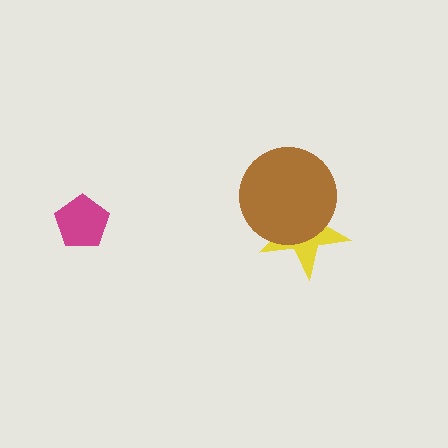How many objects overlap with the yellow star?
1 object overlaps with the yellow star.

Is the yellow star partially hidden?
Yes, it is partially covered by another shape.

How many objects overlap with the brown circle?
1 object overlaps with the brown circle.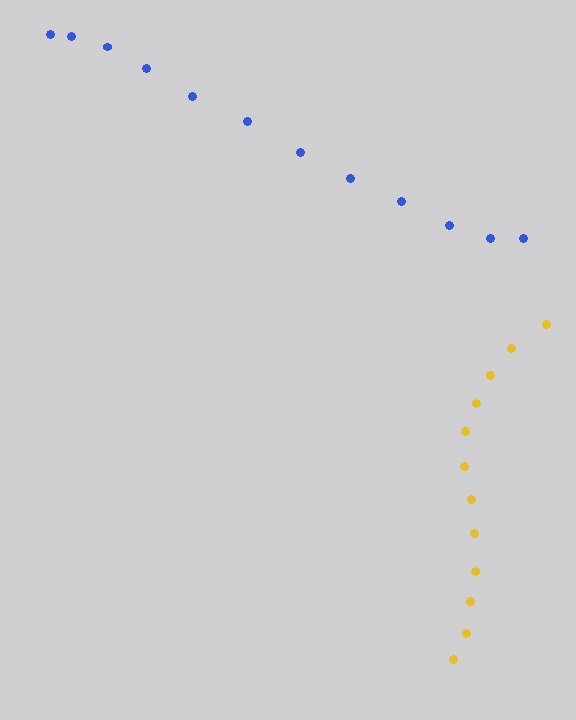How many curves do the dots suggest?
There are 2 distinct paths.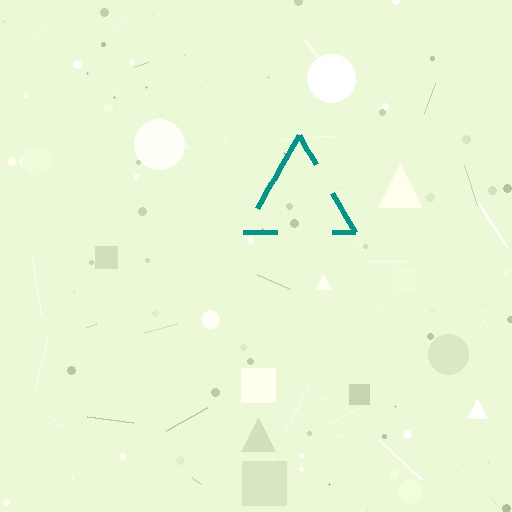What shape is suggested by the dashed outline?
The dashed outline suggests a triangle.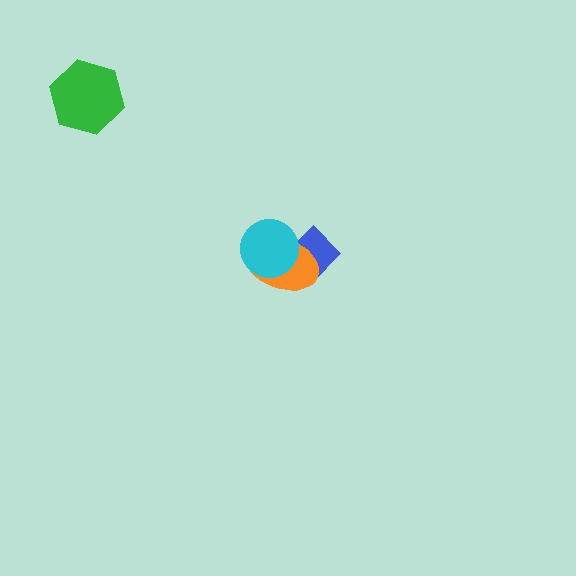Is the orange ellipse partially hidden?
Yes, it is partially covered by another shape.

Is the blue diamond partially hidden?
Yes, it is partially covered by another shape.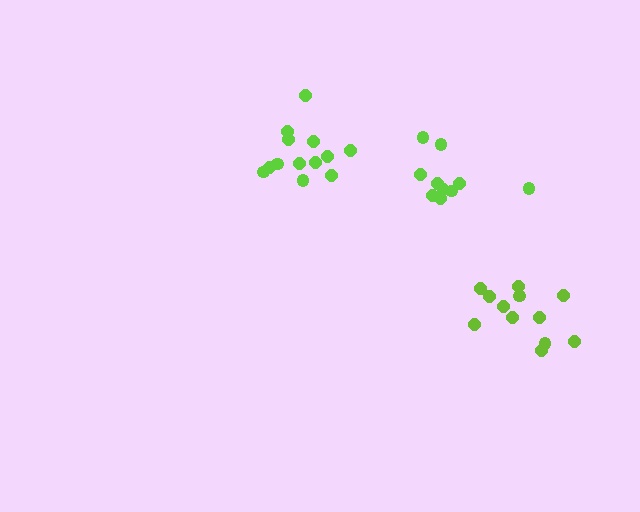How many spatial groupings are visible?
There are 3 spatial groupings.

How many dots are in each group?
Group 1: 13 dots, Group 2: 12 dots, Group 3: 10 dots (35 total).